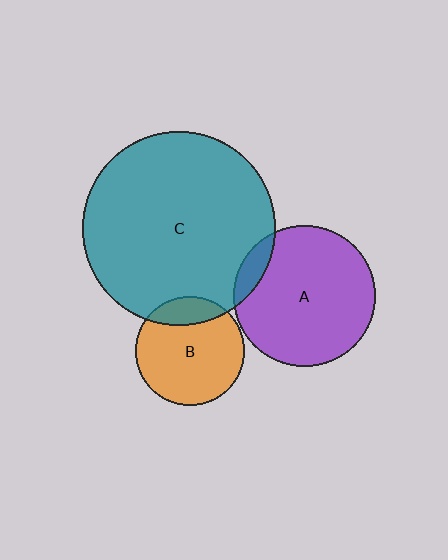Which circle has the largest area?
Circle C (teal).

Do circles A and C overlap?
Yes.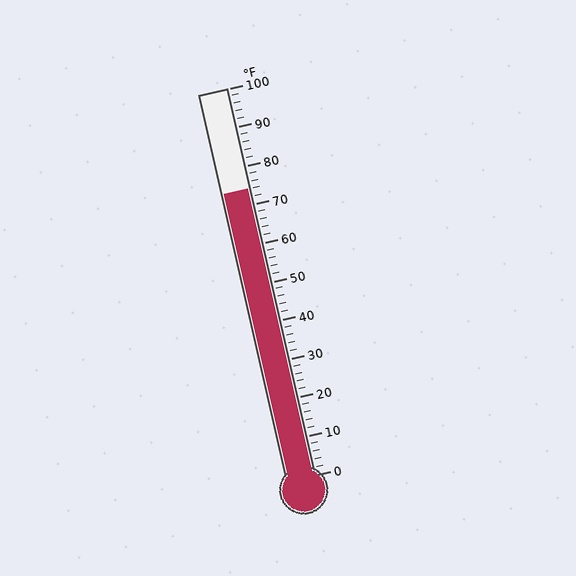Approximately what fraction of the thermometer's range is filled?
The thermometer is filled to approximately 75% of its range.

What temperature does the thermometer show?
The thermometer shows approximately 74°F.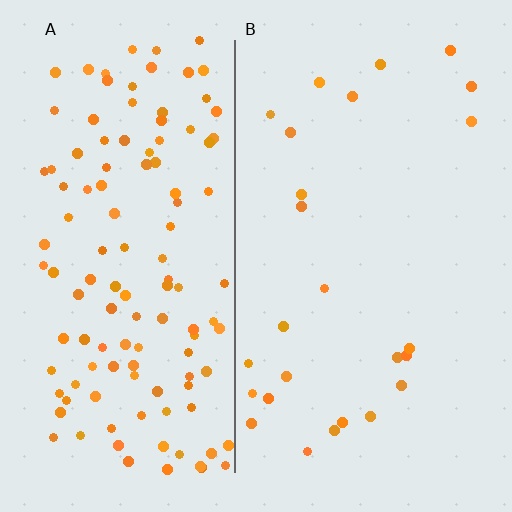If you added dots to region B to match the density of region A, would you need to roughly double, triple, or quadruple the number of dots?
Approximately quadruple.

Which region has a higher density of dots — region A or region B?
A (the left).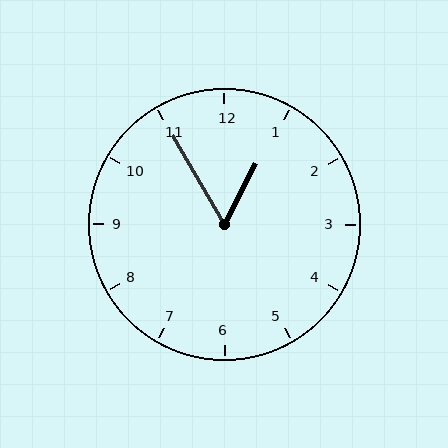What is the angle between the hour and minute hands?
Approximately 58 degrees.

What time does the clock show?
12:55.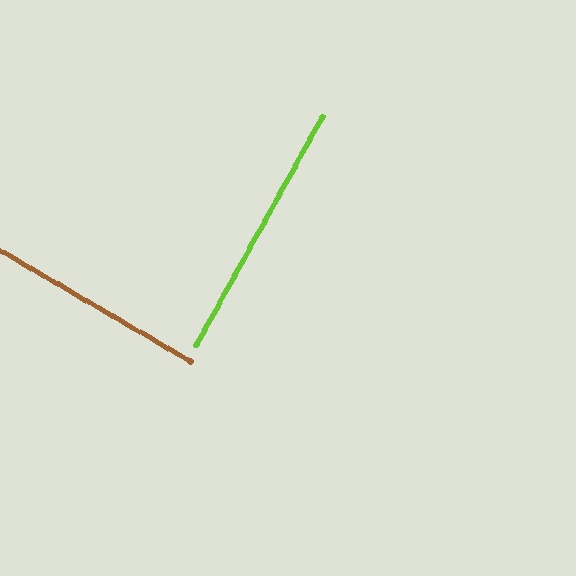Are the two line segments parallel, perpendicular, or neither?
Perpendicular — they meet at approximately 89°.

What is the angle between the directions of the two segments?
Approximately 89 degrees.